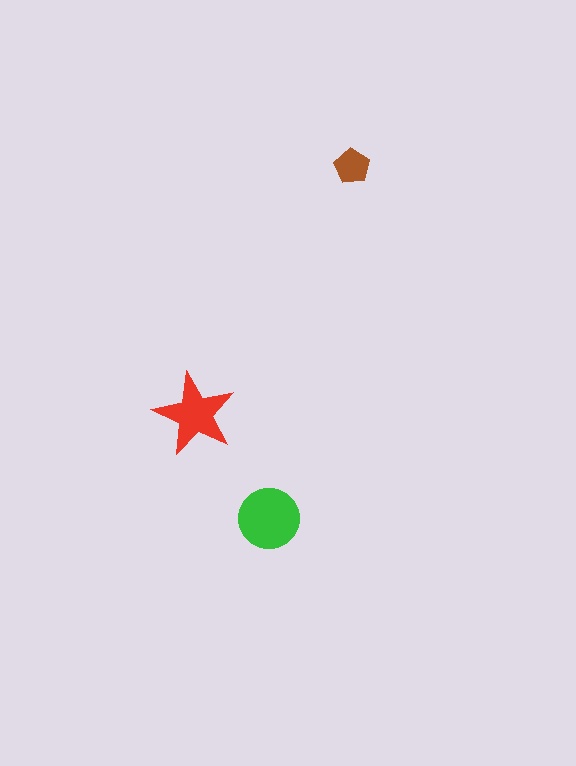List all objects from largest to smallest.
The green circle, the red star, the brown pentagon.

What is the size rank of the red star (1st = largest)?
2nd.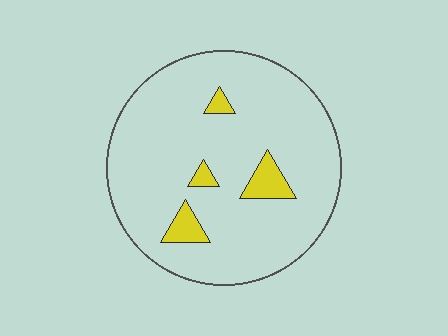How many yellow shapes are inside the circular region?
4.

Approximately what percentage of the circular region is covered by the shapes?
Approximately 10%.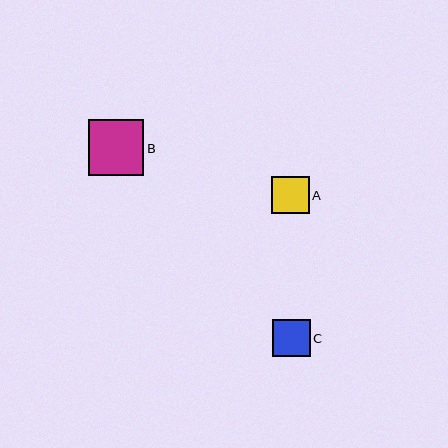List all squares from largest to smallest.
From largest to smallest: B, C, A.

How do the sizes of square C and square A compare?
Square C and square A are approximately the same size.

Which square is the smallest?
Square A is the smallest with a size of approximately 37 pixels.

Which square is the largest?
Square B is the largest with a size of approximately 55 pixels.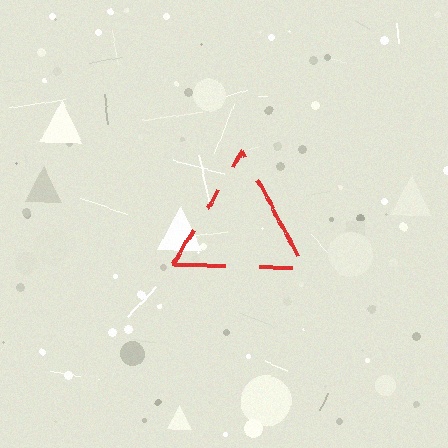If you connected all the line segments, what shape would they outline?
They would outline a triangle.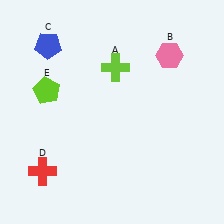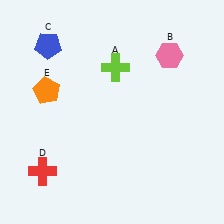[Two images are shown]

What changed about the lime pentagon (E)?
In Image 1, E is lime. In Image 2, it changed to orange.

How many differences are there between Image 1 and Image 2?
There is 1 difference between the two images.